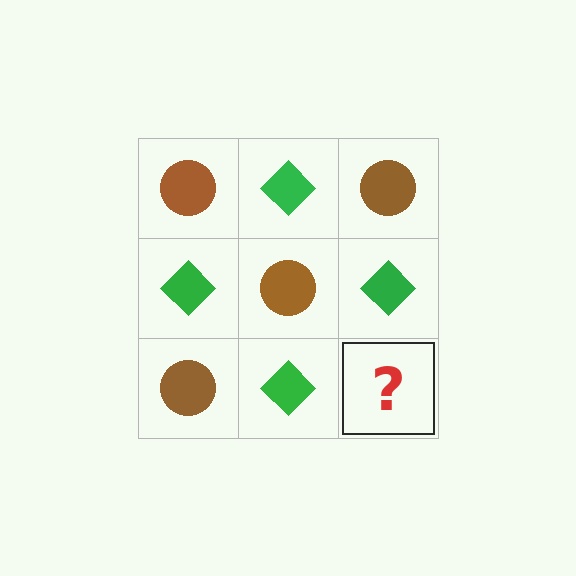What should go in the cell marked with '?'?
The missing cell should contain a brown circle.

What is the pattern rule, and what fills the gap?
The rule is that it alternates brown circle and green diamond in a checkerboard pattern. The gap should be filled with a brown circle.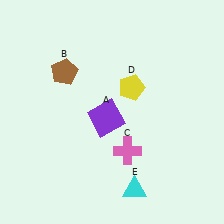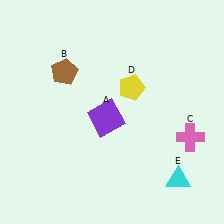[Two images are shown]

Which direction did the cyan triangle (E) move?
The cyan triangle (E) moved right.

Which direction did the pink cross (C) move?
The pink cross (C) moved right.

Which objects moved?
The objects that moved are: the pink cross (C), the cyan triangle (E).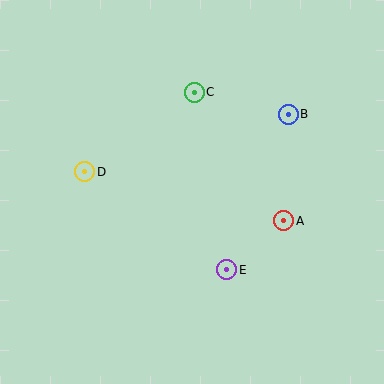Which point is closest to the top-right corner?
Point B is closest to the top-right corner.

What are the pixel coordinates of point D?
Point D is at (85, 172).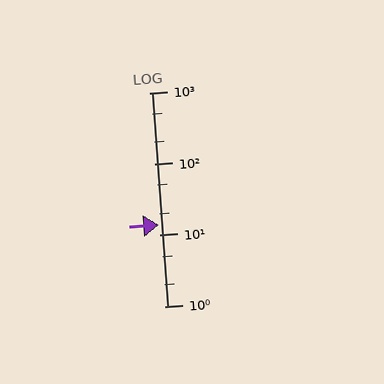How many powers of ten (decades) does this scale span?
The scale spans 3 decades, from 1 to 1000.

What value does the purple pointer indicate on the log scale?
The pointer indicates approximately 14.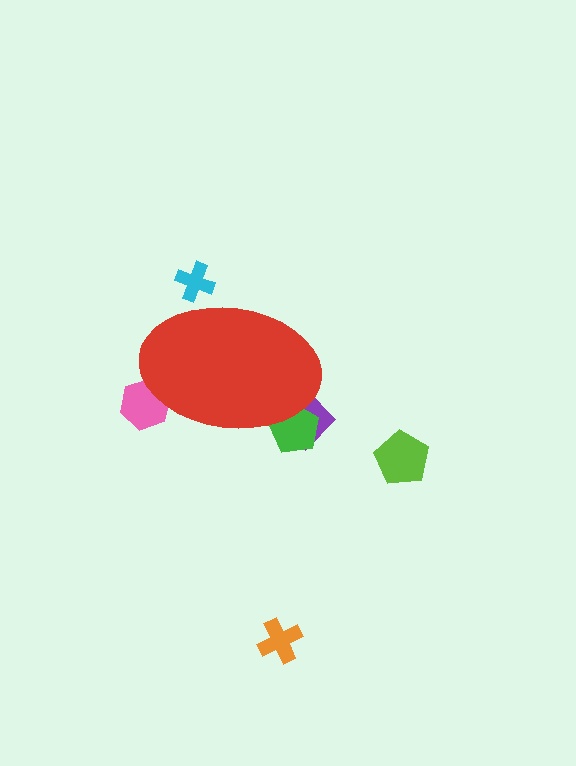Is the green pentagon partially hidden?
Yes, the green pentagon is partially hidden behind the red ellipse.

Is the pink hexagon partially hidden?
Yes, the pink hexagon is partially hidden behind the red ellipse.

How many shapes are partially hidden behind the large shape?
4 shapes are partially hidden.